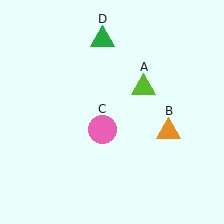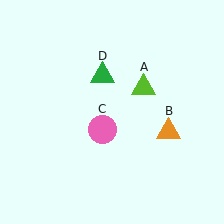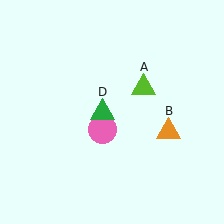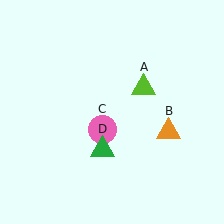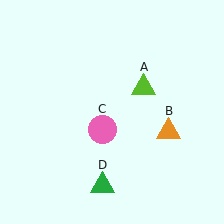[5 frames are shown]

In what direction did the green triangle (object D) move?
The green triangle (object D) moved down.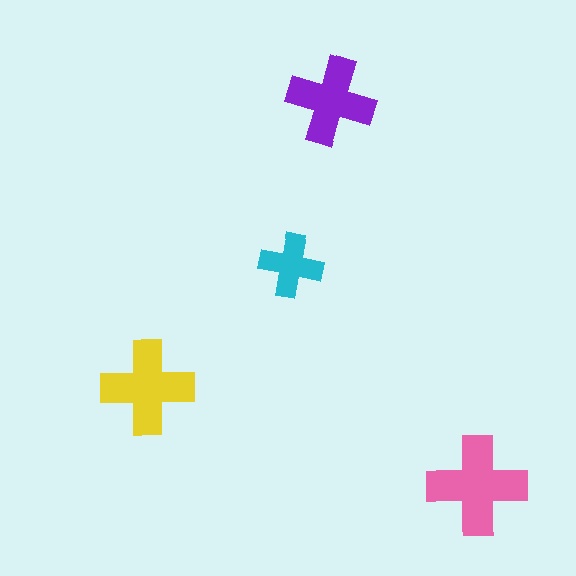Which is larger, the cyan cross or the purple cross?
The purple one.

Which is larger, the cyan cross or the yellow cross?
The yellow one.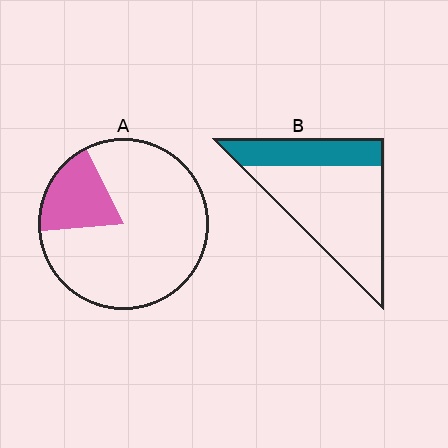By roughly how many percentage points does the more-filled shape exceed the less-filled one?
By roughly 10 percentage points (B over A).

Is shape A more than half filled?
No.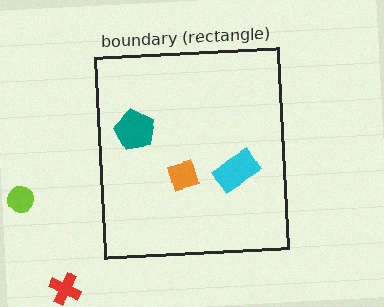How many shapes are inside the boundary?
3 inside, 2 outside.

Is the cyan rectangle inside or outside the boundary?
Inside.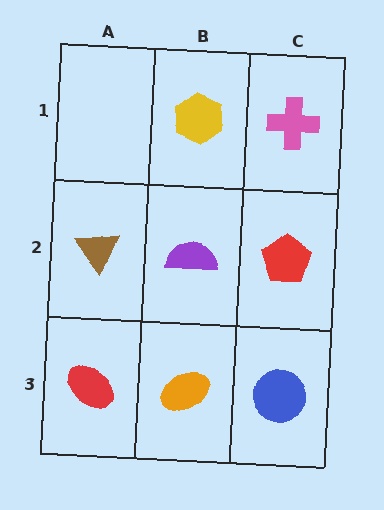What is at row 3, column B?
An orange ellipse.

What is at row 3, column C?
A blue circle.